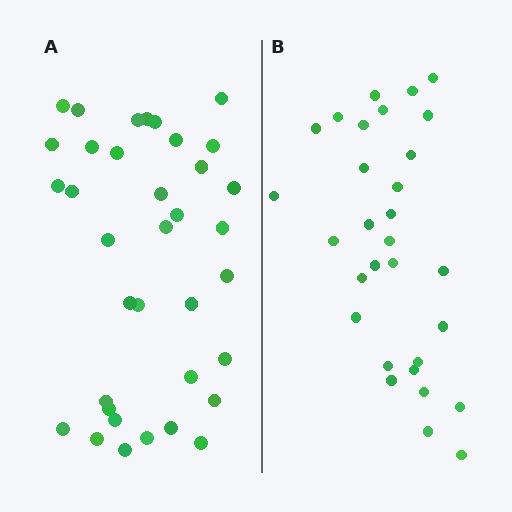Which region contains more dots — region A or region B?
Region A (the left region) has more dots.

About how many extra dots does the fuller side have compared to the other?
Region A has about 6 more dots than region B.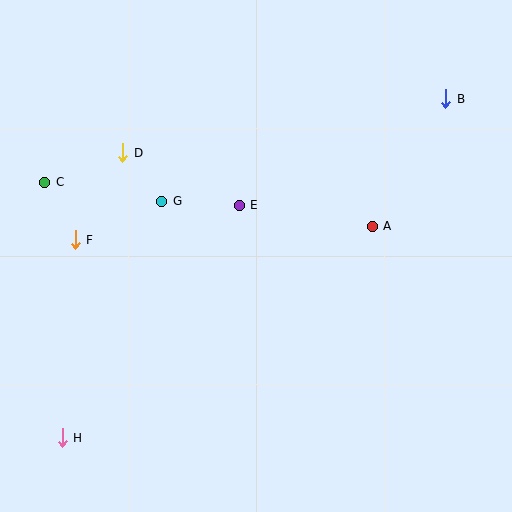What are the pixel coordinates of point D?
Point D is at (123, 153).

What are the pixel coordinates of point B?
Point B is at (446, 99).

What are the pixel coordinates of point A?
Point A is at (372, 226).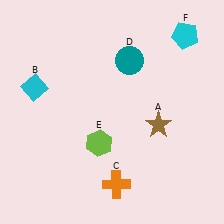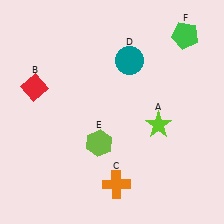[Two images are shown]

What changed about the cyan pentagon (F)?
In Image 1, F is cyan. In Image 2, it changed to green.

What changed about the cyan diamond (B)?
In Image 1, B is cyan. In Image 2, it changed to red.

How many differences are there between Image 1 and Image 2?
There are 3 differences between the two images.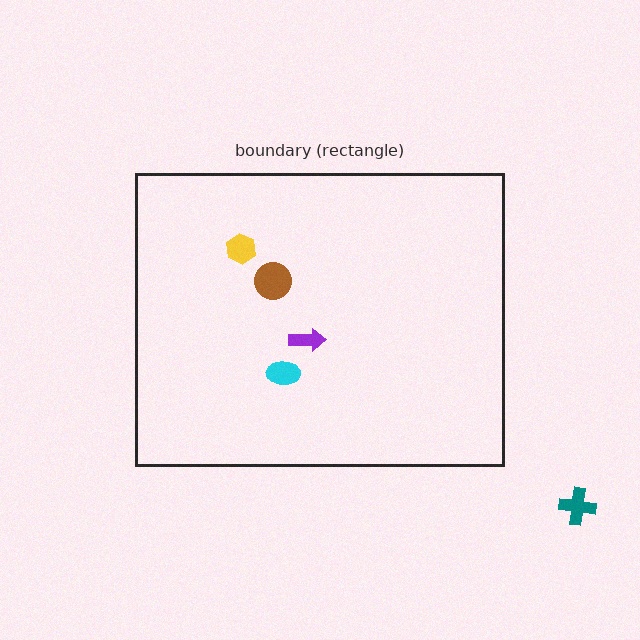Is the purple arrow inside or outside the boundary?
Inside.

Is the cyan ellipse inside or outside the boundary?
Inside.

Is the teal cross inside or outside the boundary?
Outside.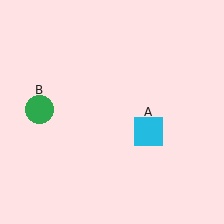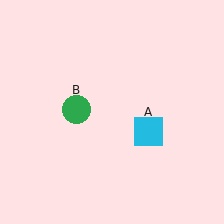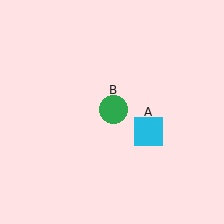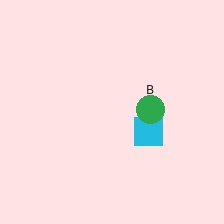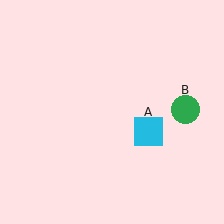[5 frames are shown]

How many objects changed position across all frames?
1 object changed position: green circle (object B).